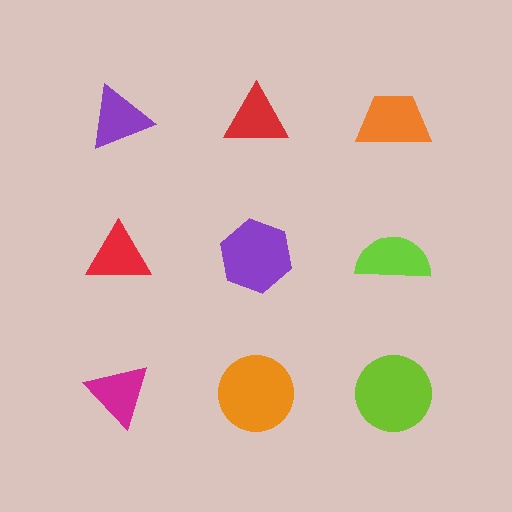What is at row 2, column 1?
A red triangle.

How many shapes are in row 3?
3 shapes.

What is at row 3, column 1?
A magenta triangle.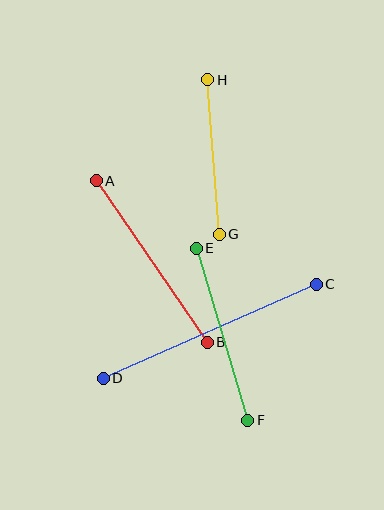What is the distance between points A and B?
The distance is approximately 196 pixels.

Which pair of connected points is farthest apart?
Points C and D are farthest apart.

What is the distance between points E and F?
The distance is approximately 180 pixels.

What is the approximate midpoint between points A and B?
The midpoint is at approximately (152, 262) pixels.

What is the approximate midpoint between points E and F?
The midpoint is at approximately (222, 334) pixels.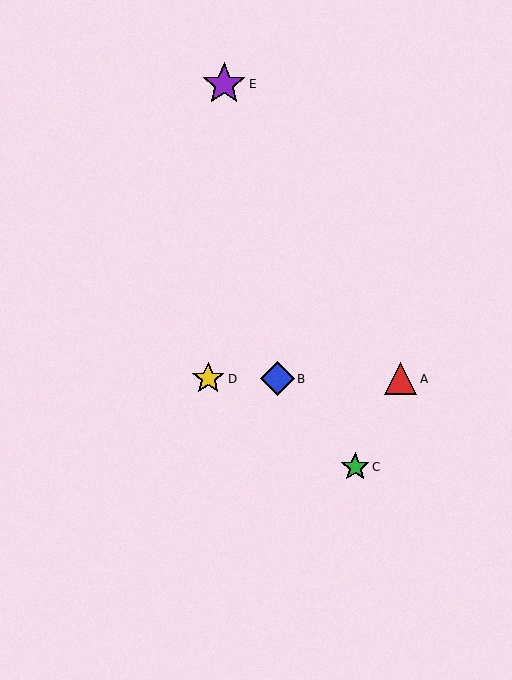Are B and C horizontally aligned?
No, B is at y≈379 and C is at y≈467.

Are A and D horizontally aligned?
Yes, both are at y≈379.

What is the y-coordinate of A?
Object A is at y≈379.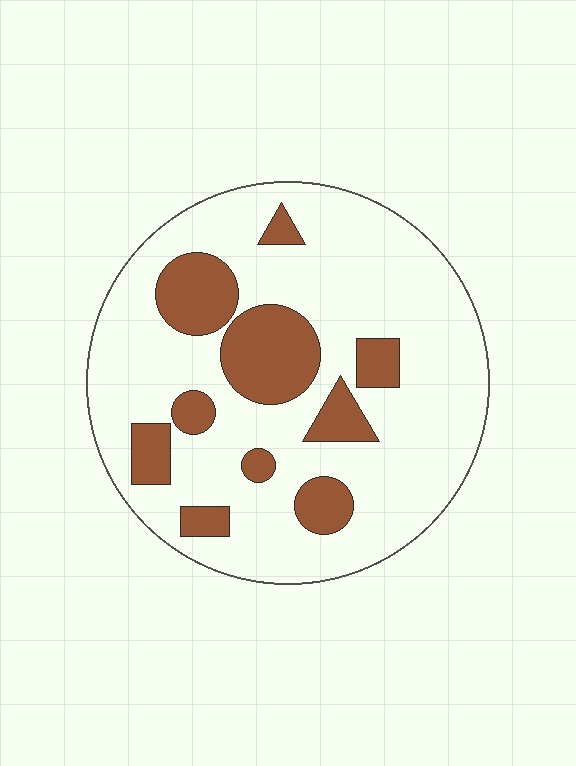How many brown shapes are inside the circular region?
10.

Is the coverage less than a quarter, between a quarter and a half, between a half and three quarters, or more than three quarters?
Less than a quarter.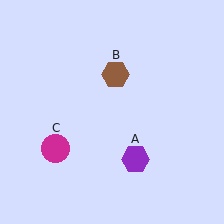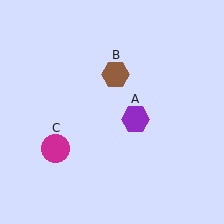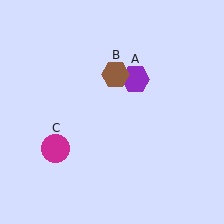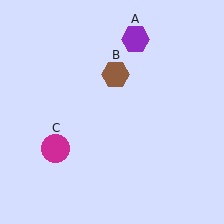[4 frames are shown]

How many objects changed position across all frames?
1 object changed position: purple hexagon (object A).